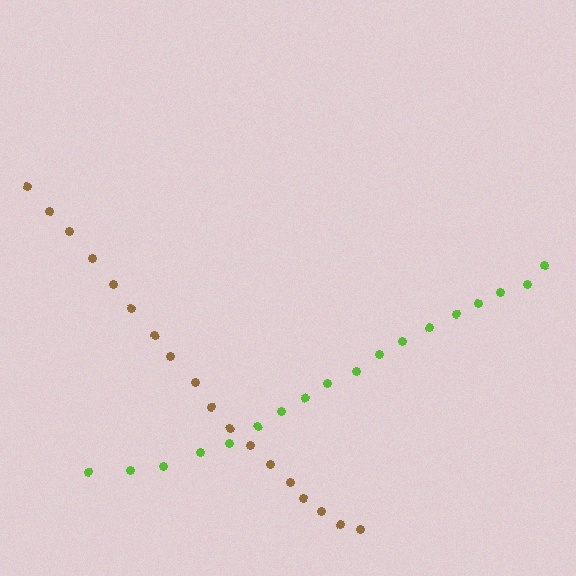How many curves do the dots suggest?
There are 2 distinct paths.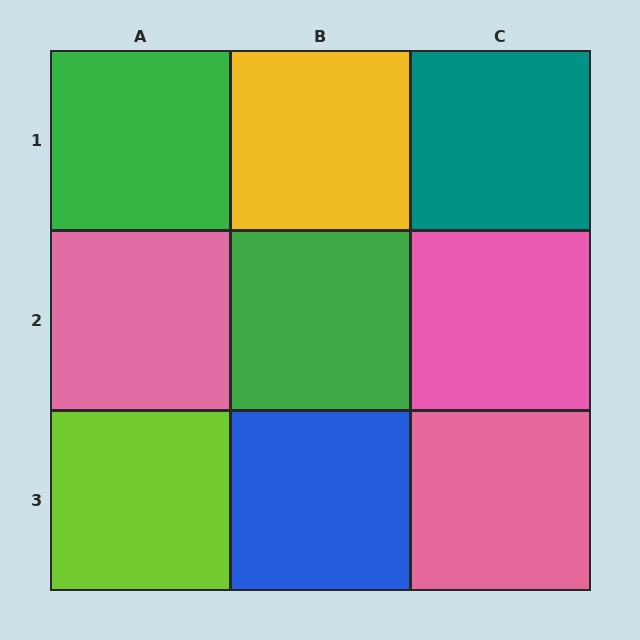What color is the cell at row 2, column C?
Pink.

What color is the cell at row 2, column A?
Pink.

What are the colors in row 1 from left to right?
Green, yellow, teal.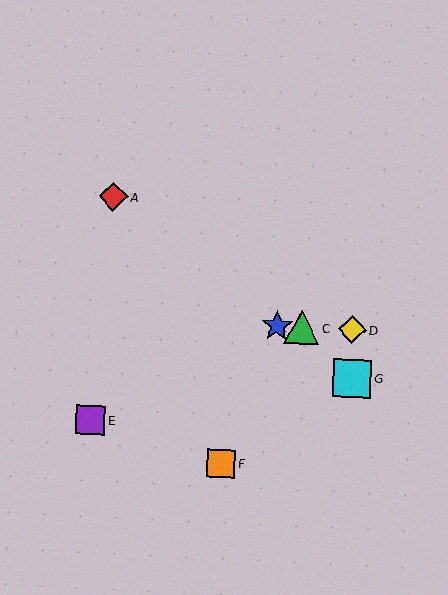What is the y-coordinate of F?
Object F is at y≈463.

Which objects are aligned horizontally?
Objects B, C, D are aligned horizontally.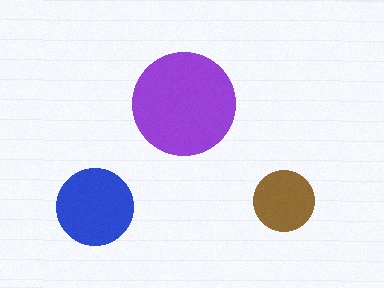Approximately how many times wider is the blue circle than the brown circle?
About 1.5 times wider.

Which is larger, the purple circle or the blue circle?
The purple one.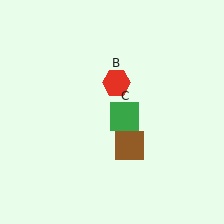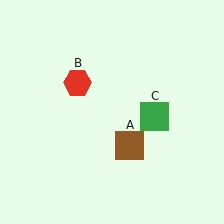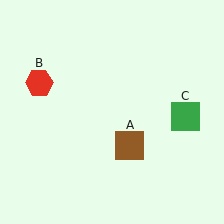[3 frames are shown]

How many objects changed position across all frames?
2 objects changed position: red hexagon (object B), green square (object C).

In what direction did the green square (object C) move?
The green square (object C) moved right.